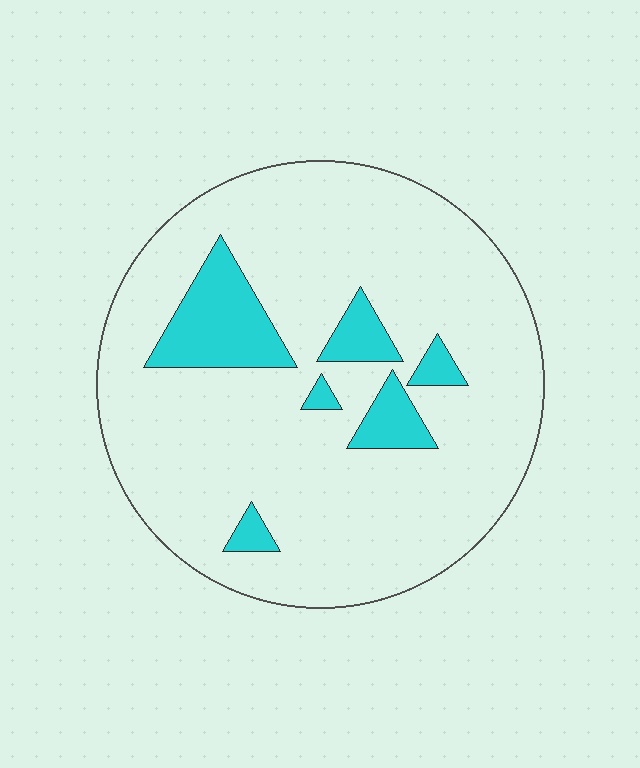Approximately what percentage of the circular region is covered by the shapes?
Approximately 15%.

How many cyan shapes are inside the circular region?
6.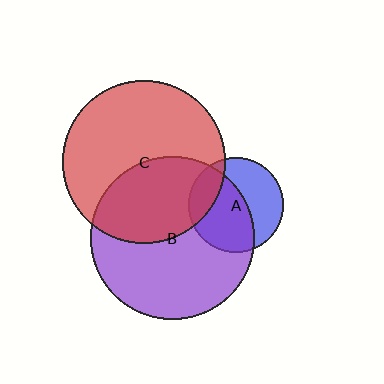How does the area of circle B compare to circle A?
Approximately 2.9 times.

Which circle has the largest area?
Circle B (purple).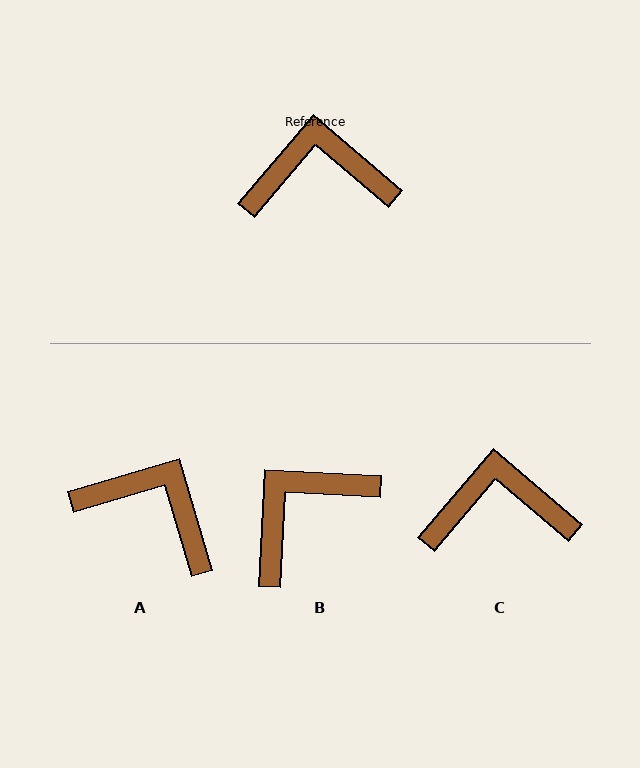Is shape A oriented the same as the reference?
No, it is off by about 33 degrees.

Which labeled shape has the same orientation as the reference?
C.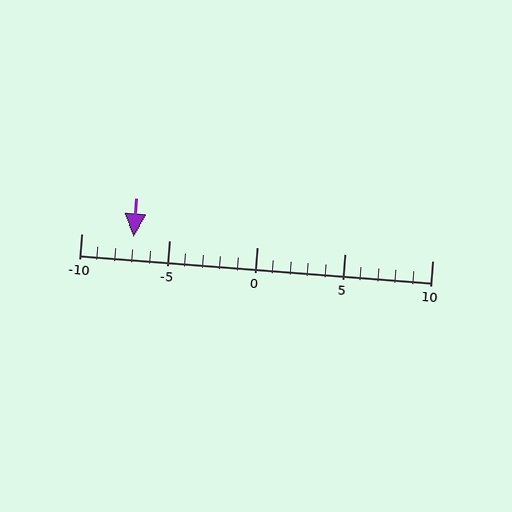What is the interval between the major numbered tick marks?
The major tick marks are spaced 5 units apart.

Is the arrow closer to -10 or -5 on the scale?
The arrow is closer to -5.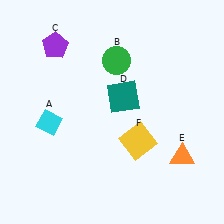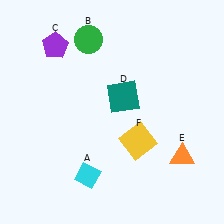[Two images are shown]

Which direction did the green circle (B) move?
The green circle (B) moved left.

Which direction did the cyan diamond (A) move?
The cyan diamond (A) moved down.